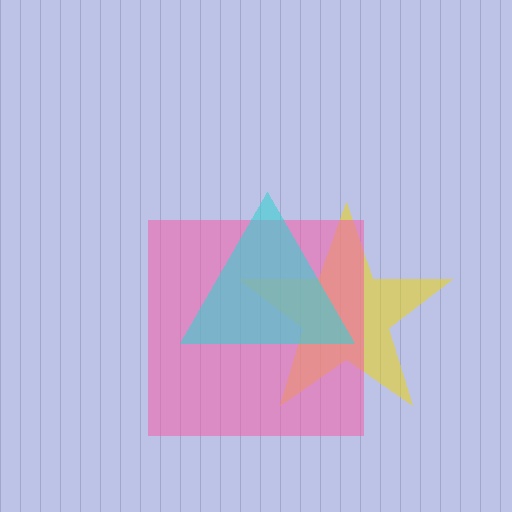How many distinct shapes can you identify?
There are 3 distinct shapes: a yellow star, a pink square, a cyan triangle.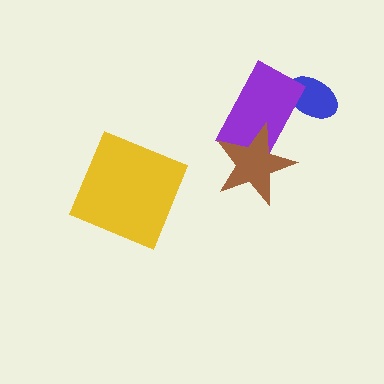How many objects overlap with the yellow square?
0 objects overlap with the yellow square.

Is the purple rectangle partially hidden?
Yes, it is partially covered by another shape.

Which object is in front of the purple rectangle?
The brown star is in front of the purple rectangle.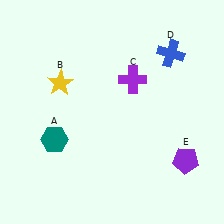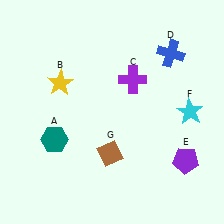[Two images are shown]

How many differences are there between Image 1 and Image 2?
There are 2 differences between the two images.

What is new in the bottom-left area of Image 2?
A brown diamond (G) was added in the bottom-left area of Image 2.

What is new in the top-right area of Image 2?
A cyan star (F) was added in the top-right area of Image 2.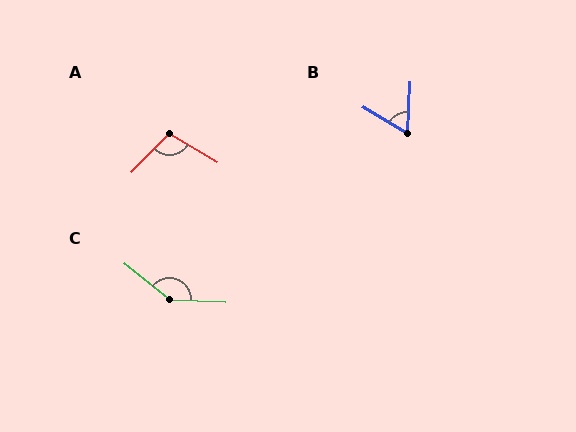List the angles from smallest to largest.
B (61°), A (103°), C (144°).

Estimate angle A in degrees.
Approximately 103 degrees.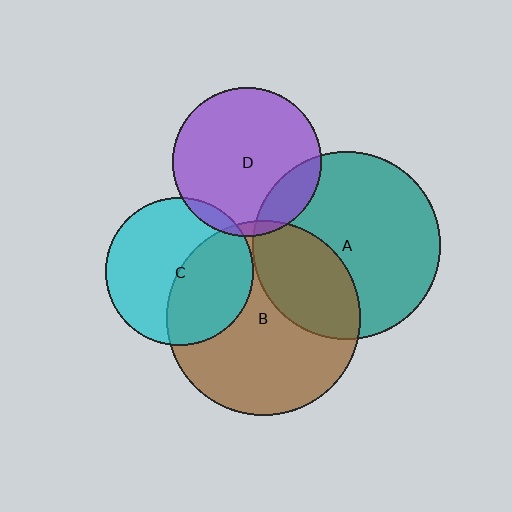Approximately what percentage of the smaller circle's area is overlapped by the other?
Approximately 5%.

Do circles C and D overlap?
Yes.